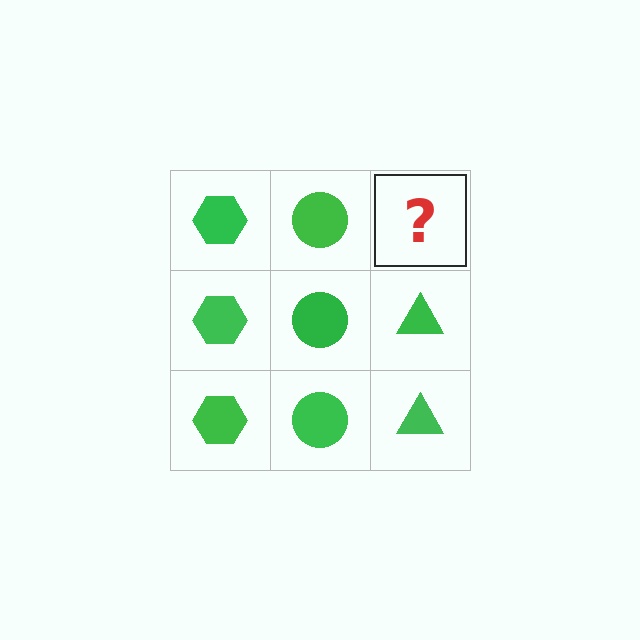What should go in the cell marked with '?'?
The missing cell should contain a green triangle.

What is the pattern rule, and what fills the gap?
The rule is that each column has a consistent shape. The gap should be filled with a green triangle.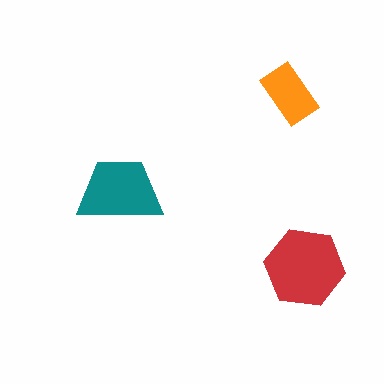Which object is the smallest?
The orange rectangle.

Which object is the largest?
The red hexagon.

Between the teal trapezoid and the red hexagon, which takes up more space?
The red hexagon.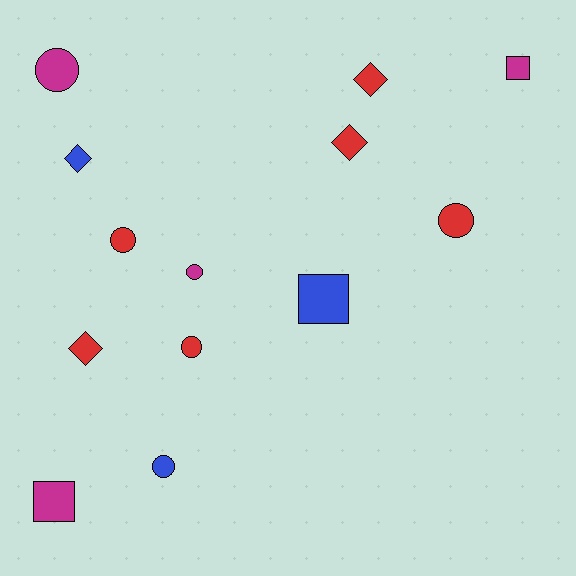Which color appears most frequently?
Red, with 6 objects.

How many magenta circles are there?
There are 2 magenta circles.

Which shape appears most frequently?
Circle, with 6 objects.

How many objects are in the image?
There are 13 objects.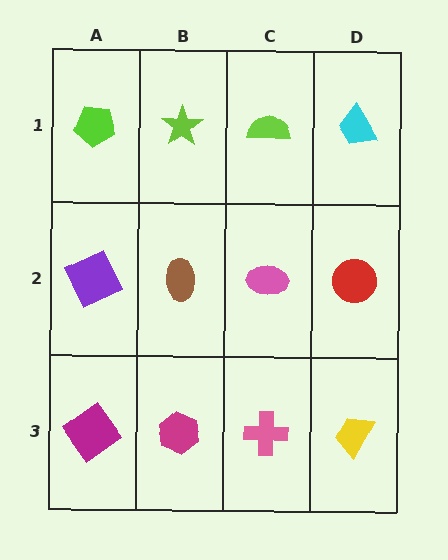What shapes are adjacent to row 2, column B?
A lime star (row 1, column B), a magenta hexagon (row 3, column B), a purple square (row 2, column A), a pink ellipse (row 2, column C).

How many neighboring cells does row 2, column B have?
4.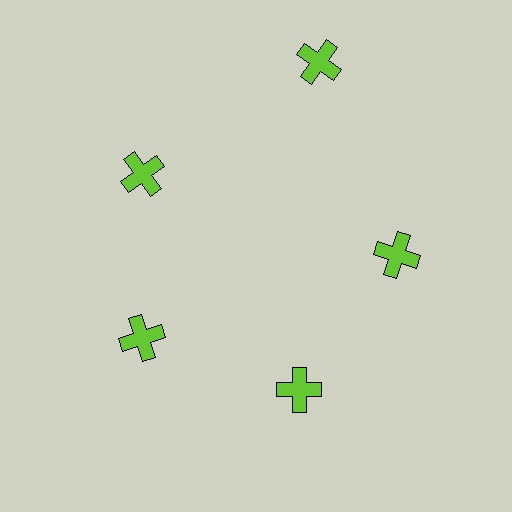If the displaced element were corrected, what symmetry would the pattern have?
It would have 5-fold rotational symmetry — the pattern would map onto itself every 72 degrees.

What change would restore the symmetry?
The symmetry would be restored by moving it inward, back onto the ring so that all 5 crosses sit at equal angles and equal distance from the center.